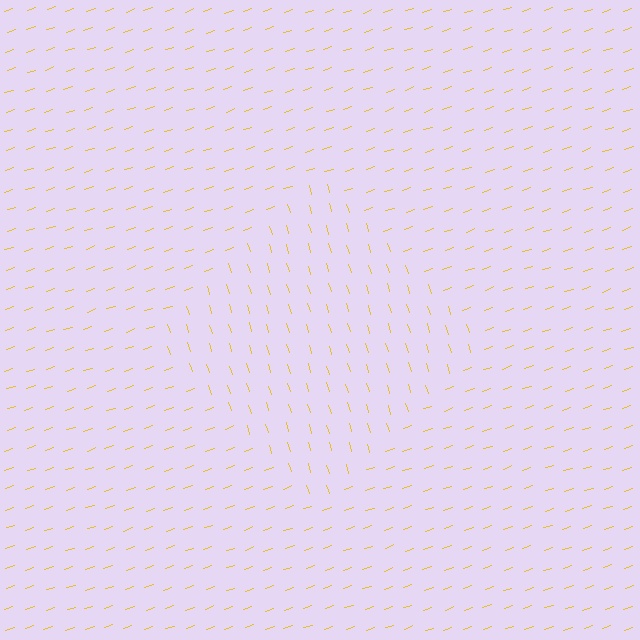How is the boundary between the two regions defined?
The boundary is defined purely by a change in line orientation (approximately 88 degrees difference). All lines are the same color and thickness.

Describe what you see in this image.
The image is filled with small yellow line segments. A diamond region in the image has lines oriented differently from the surrounding lines, creating a visible texture boundary.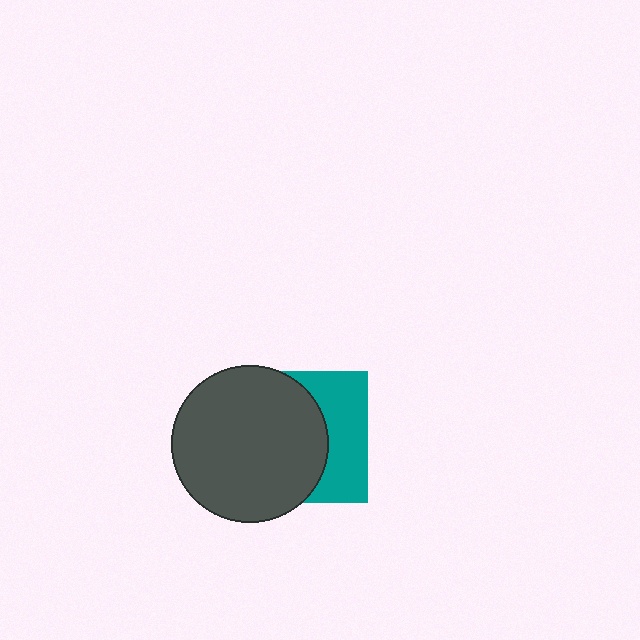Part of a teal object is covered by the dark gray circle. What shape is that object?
It is a square.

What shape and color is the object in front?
The object in front is a dark gray circle.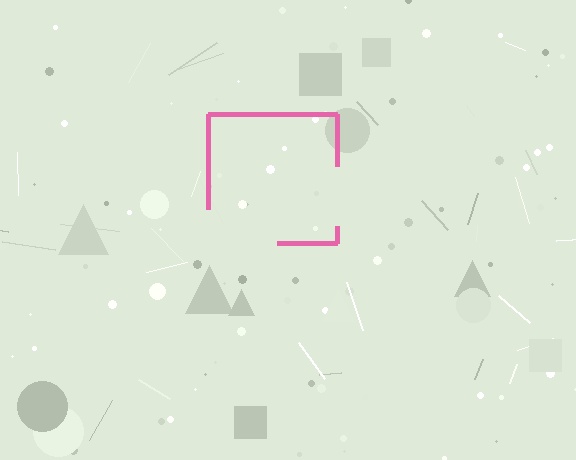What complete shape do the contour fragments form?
The contour fragments form a square.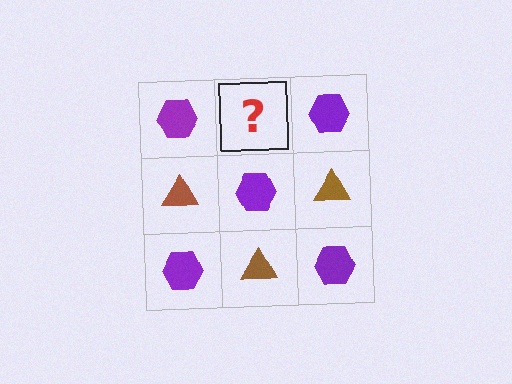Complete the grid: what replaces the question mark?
The question mark should be replaced with a brown triangle.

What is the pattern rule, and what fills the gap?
The rule is that it alternates purple hexagon and brown triangle in a checkerboard pattern. The gap should be filled with a brown triangle.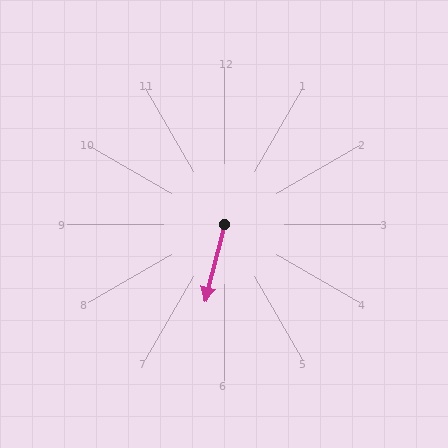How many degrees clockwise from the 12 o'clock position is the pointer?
Approximately 194 degrees.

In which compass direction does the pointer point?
South.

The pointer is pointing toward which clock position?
Roughly 6 o'clock.